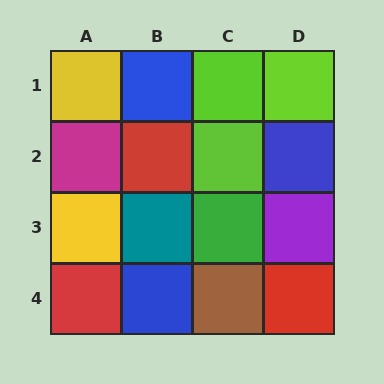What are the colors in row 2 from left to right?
Magenta, red, lime, blue.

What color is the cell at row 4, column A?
Red.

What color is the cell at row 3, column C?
Green.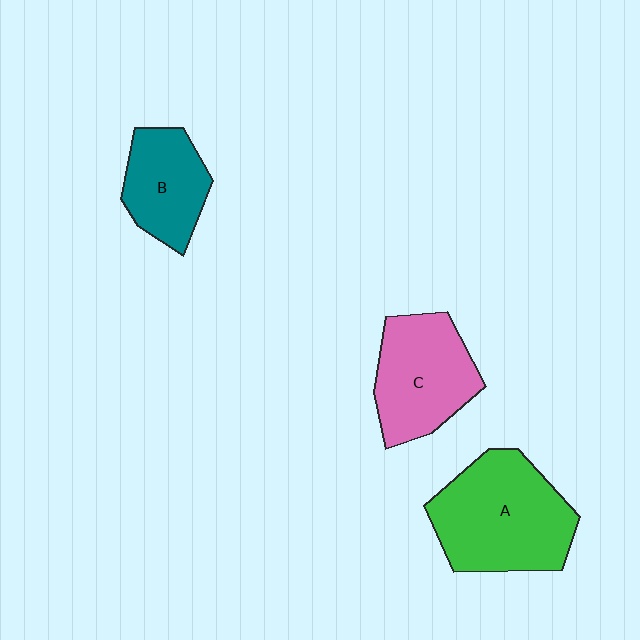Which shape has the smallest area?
Shape B (teal).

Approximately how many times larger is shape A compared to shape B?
Approximately 1.7 times.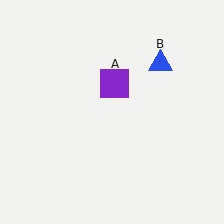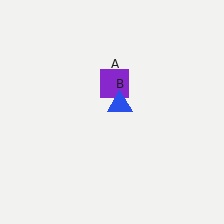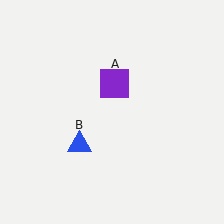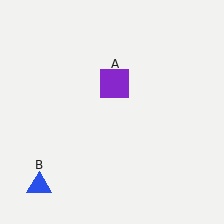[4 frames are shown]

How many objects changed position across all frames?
1 object changed position: blue triangle (object B).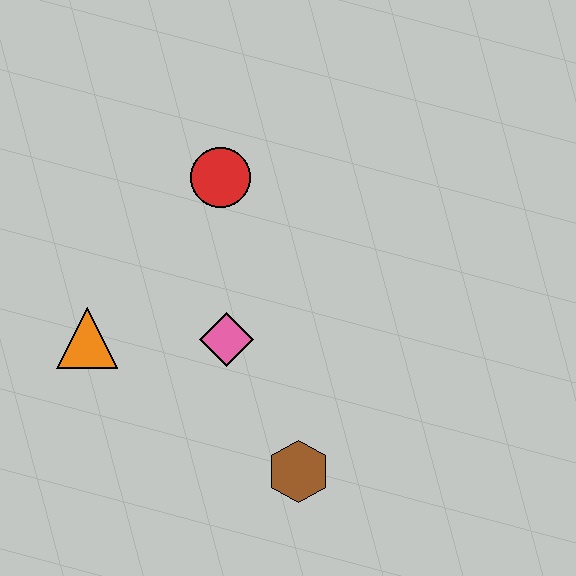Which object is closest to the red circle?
The pink diamond is closest to the red circle.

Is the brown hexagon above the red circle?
No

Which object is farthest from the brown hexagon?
The red circle is farthest from the brown hexagon.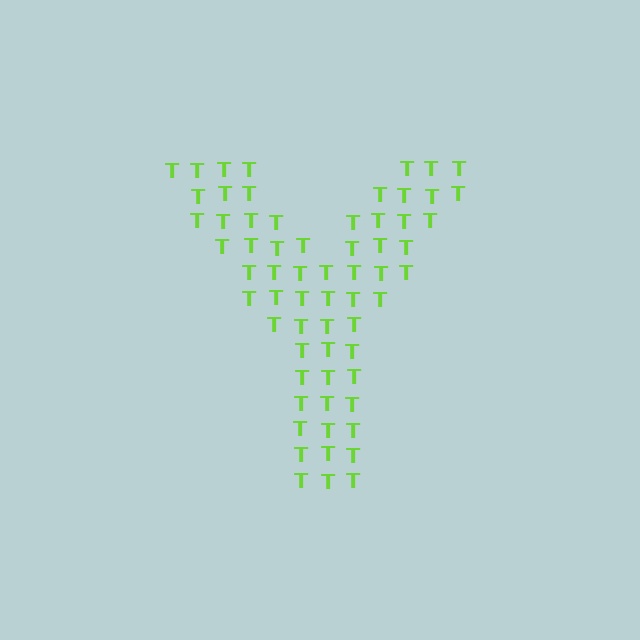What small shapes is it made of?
It is made of small letter T's.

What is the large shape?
The large shape is the letter Y.